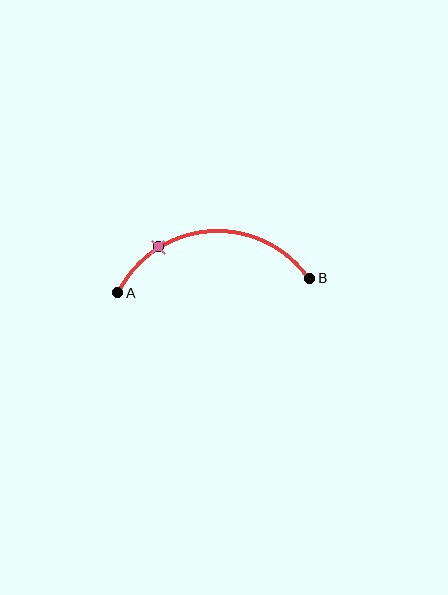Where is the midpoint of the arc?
The arc midpoint is the point on the curve farthest from the straight line joining A and B. It sits above that line.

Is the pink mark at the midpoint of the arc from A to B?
No. The pink mark lies on the arc but is closer to endpoint A. The arc midpoint would be at the point on the curve equidistant along the arc from both A and B.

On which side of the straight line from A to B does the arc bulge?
The arc bulges above the straight line connecting A and B.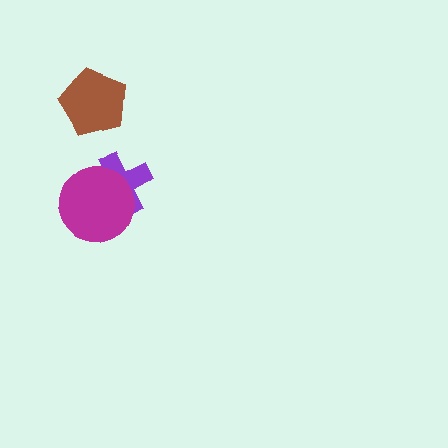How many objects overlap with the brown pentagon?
0 objects overlap with the brown pentagon.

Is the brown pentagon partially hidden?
No, no other shape covers it.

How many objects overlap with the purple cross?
1 object overlaps with the purple cross.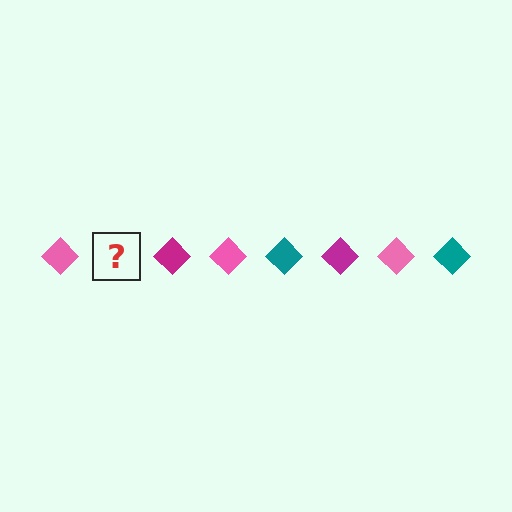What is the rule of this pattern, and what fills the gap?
The rule is that the pattern cycles through pink, teal, magenta diamonds. The gap should be filled with a teal diamond.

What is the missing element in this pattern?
The missing element is a teal diamond.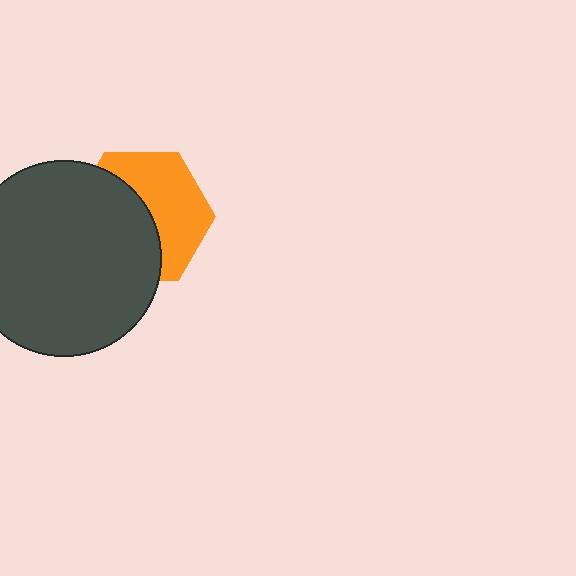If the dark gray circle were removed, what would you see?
You would see the complete orange hexagon.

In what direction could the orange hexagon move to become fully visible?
The orange hexagon could move right. That would shift it out from behind the dark gray circle entirely.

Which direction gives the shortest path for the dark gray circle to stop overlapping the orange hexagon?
Moving left gives the shortest separation.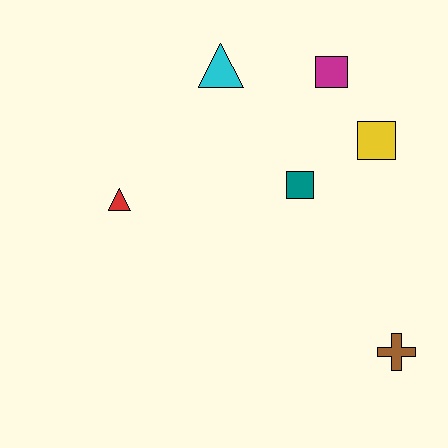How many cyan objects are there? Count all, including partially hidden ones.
There is 1 cyan object.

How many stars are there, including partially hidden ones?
There are no stars.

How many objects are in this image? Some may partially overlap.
There are 6 objects.